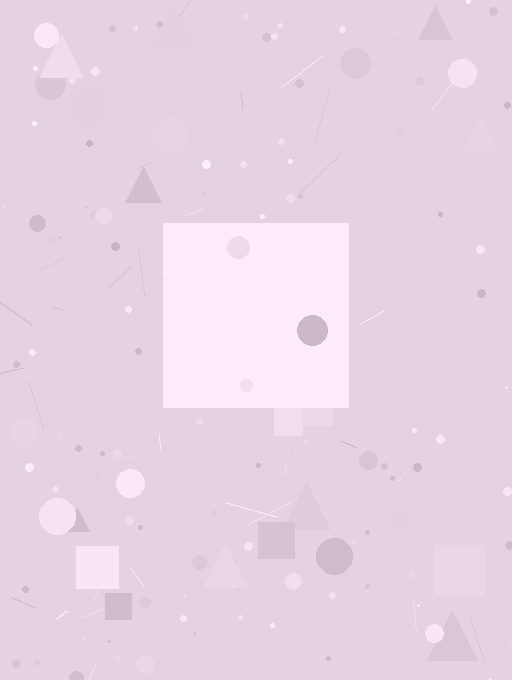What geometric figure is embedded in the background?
A square is embedded in the background.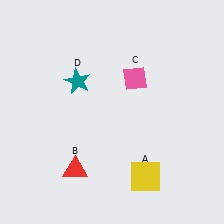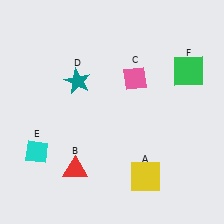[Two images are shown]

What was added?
A cyan diamond (E), a green square (F) were added in Image 2.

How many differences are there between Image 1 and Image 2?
There are 2 differences between the two images.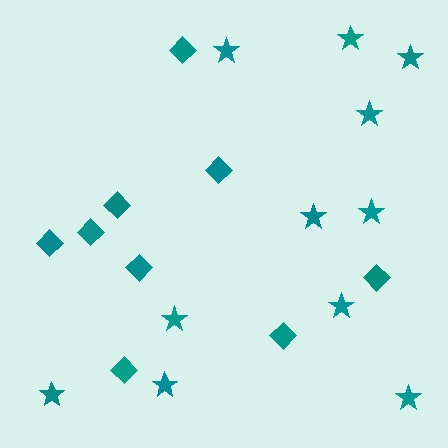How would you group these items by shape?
There are 2 groups: one group of diamonds (9) and one group of stars (11).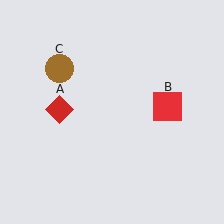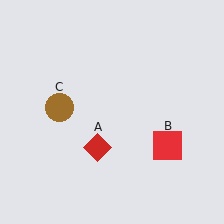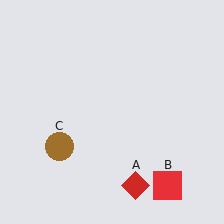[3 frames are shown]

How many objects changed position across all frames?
3 objects changed position: red diamond (object A), red square (object B), brown circle (object C).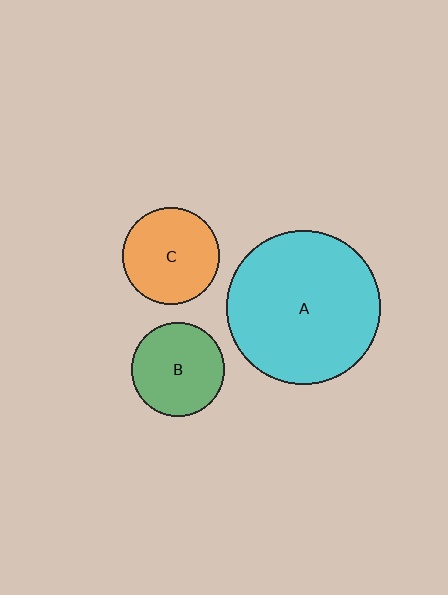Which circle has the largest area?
Circle A (cyan).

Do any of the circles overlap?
No, none of the circles overlap.